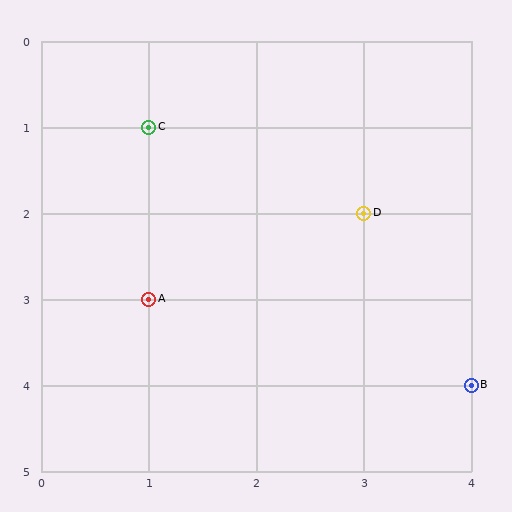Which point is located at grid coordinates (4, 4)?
Point B is at (4, 4).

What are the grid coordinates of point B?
Point B is at grid coordinates (4, 4).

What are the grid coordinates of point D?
Point D is at grid coordinates (3, 2).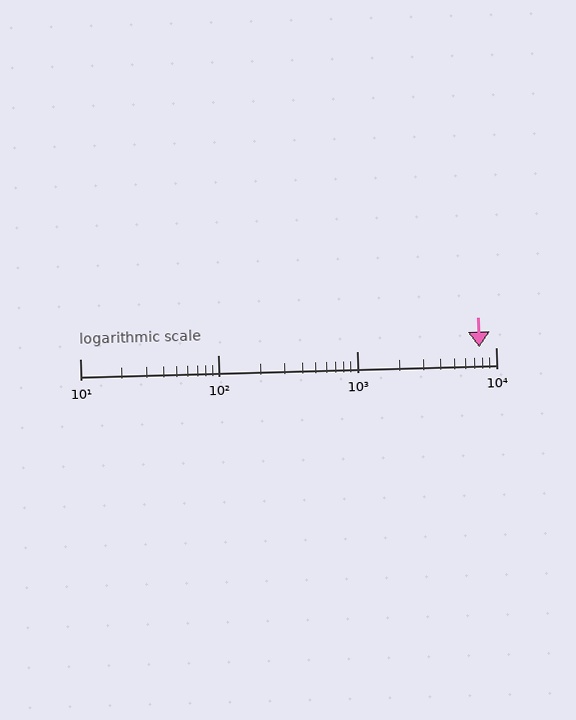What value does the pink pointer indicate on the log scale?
The pointer indicates approximately 7600.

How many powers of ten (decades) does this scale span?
The scale spans 3 decades, from 10 to 10000.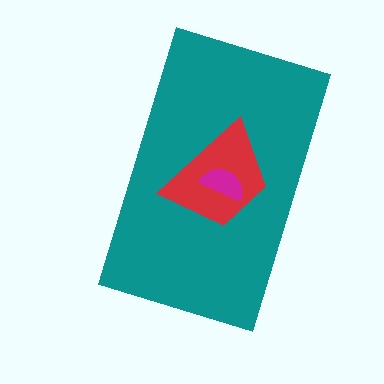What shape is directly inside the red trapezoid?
The magenta semicircle.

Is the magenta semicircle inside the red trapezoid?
Yes.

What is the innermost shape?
The magenta semicircle.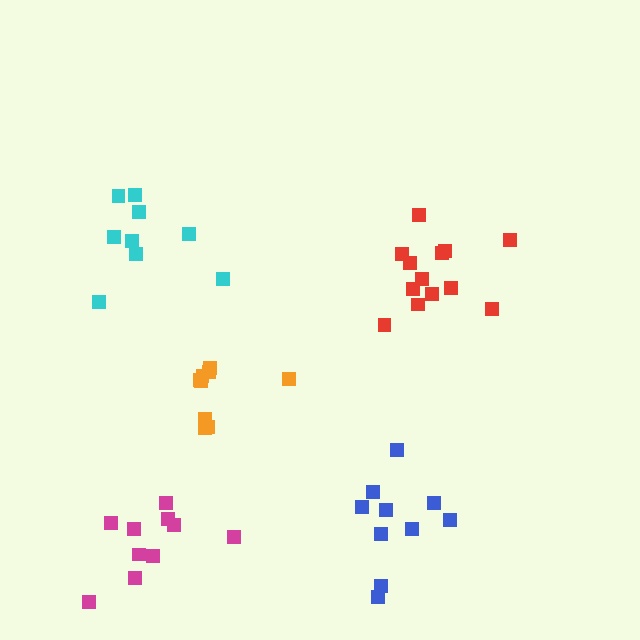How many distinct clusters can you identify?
There are 5 distinct clusters.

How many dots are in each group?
Group 1: 9 dots, Group 2: 9 dots, Group 3: 13 dots, Group 4: 10 dots, Group 5: 10 dots (51 total).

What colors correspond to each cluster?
The clusters are colored: orange, cyan, red, blue, magenta.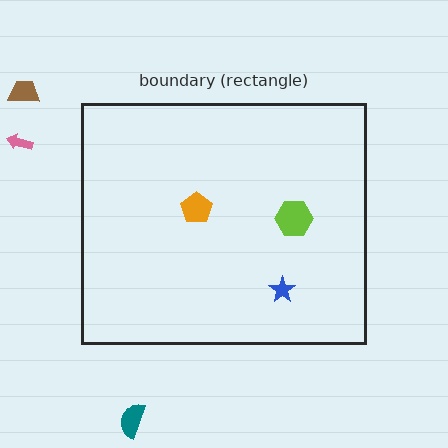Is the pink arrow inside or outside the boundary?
Outside.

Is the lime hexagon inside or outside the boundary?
Inside.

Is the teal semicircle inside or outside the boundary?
Outside.